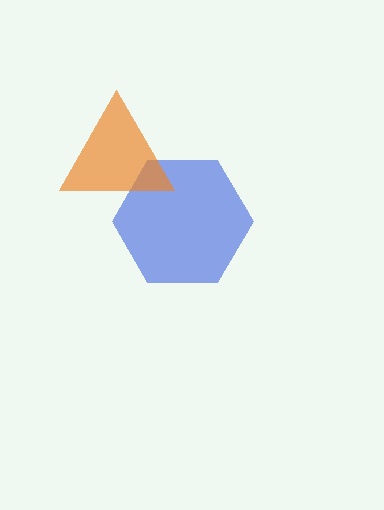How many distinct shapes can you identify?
There are 2 distinct shapes: a blue hexagon, an orange triangle.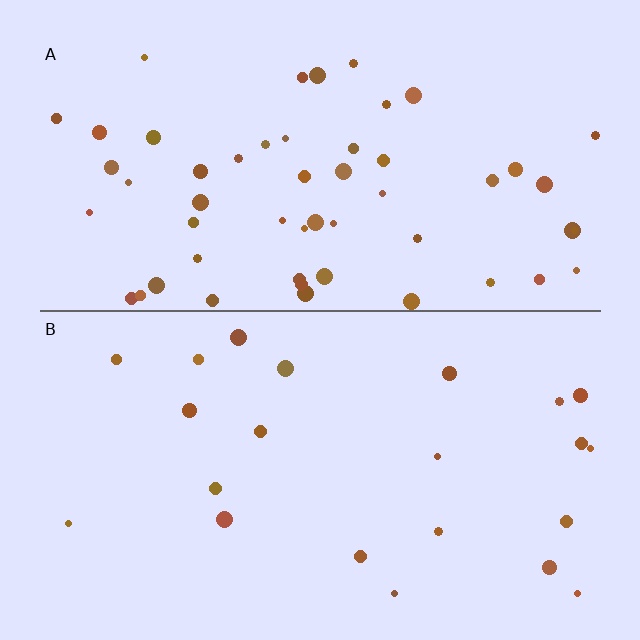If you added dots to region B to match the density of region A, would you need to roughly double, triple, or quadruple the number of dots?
Approximately double.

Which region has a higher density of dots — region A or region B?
A (the top).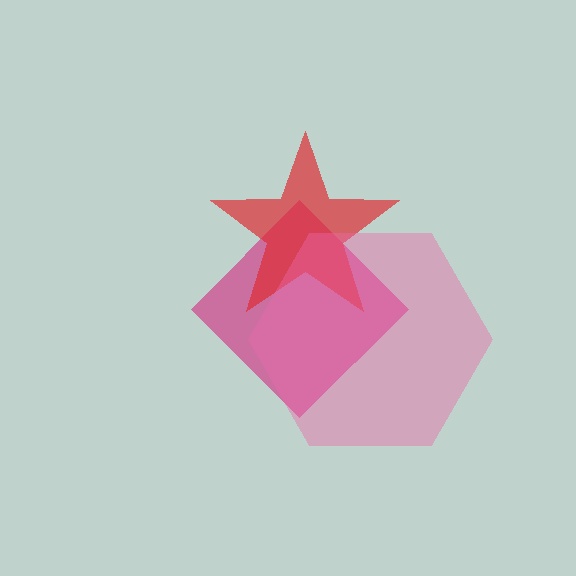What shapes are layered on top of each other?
The layered shapes are: a magenta diamond, a red star, a pink hexagon.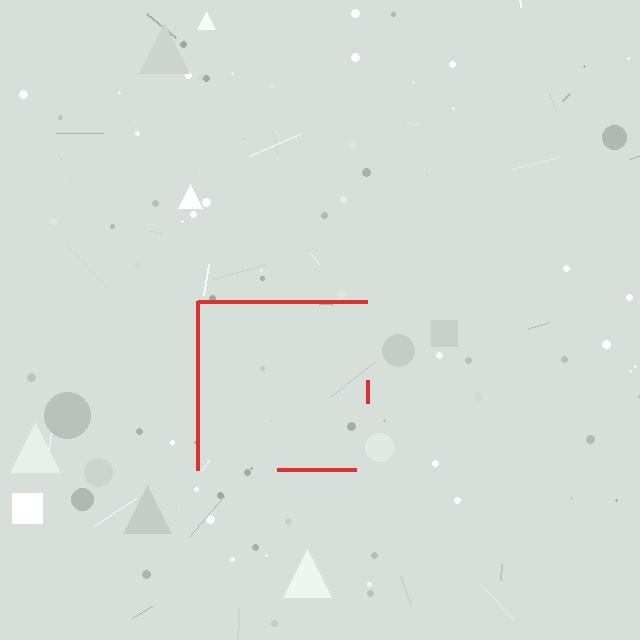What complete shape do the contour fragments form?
The contour fragments form a square.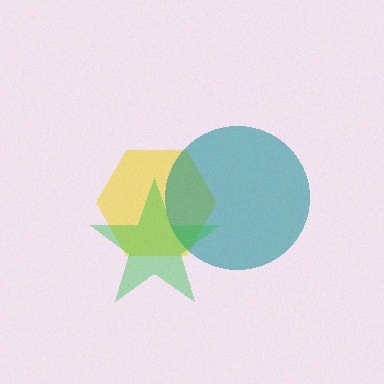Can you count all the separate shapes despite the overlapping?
Yes, there are 3 separate shapes.